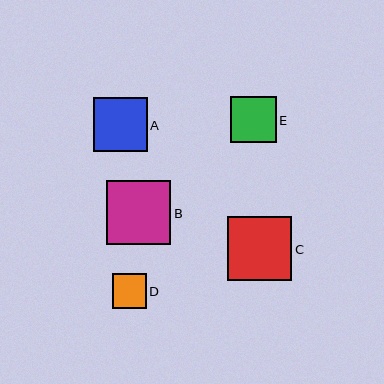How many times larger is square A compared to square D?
Square A is approximately 1.6 times the size of square D.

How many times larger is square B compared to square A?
Square B is approximately 1.2 times the size of square A.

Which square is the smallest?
Square D is the smallest with a size of approximately 34 pixels.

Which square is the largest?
Square C is the largest with a size of approximately 64 pixels.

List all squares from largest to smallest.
From largest to smallest: C, B, A, E, D.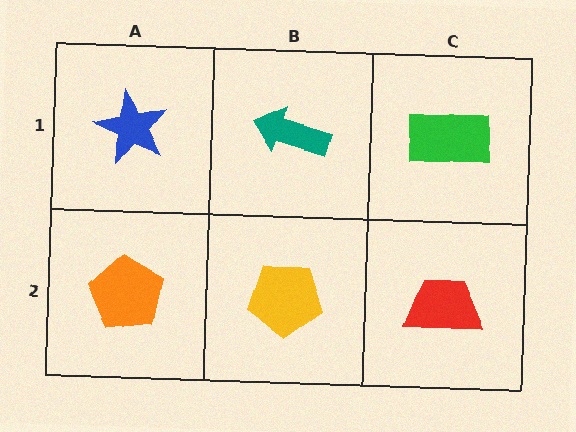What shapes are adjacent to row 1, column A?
An orange pentagon (row 2, column A), a teal arrow (row 1, column B).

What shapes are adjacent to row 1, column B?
A yellow pentagon (row 2, column B), a blue star (row 1, column A), a green rectangle (row 1, column C).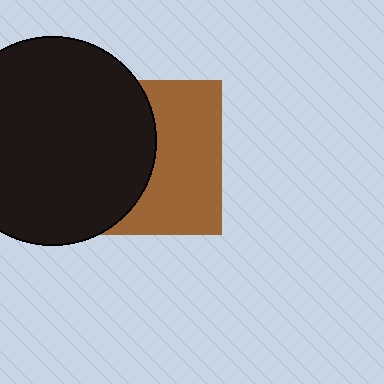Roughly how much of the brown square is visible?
About half of it is visible (roughly 50%).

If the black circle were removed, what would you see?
You would see the complete brown square.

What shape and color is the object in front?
The object in front is a black circle.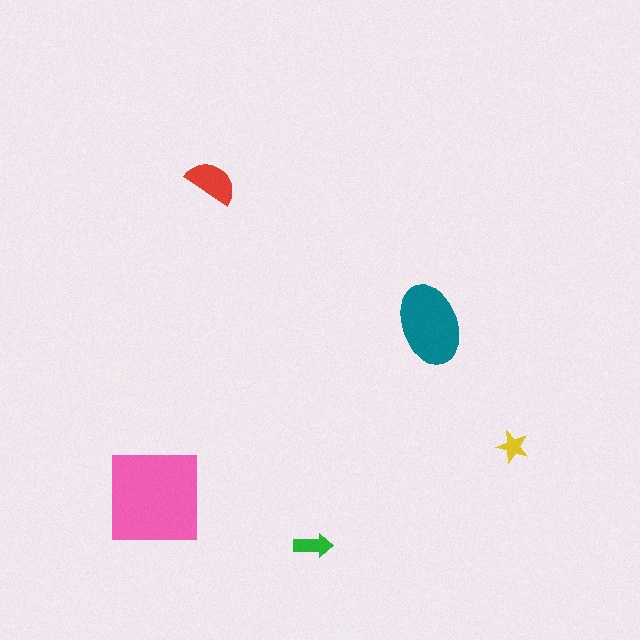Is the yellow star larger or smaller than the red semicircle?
Smaller.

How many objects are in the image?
There are 5 objects in the image.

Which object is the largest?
The pink square.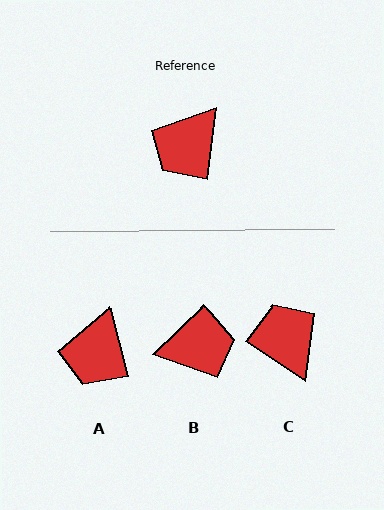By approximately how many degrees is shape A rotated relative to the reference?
Approximately 21 degrees counter-clockwise.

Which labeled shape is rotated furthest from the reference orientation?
B, about 142 degrees away.